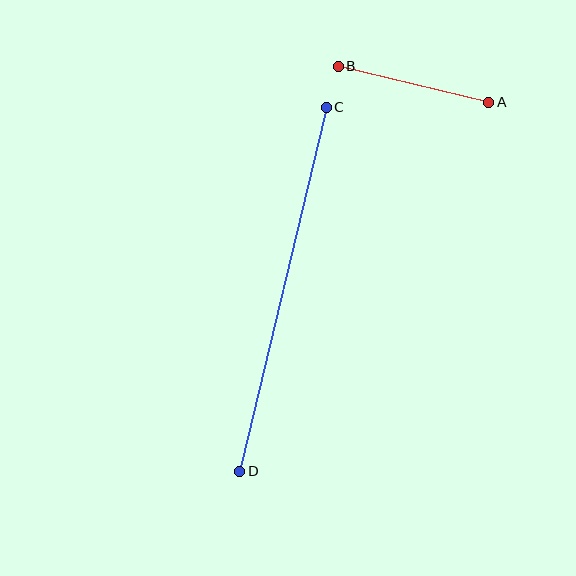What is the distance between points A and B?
The distance is approximately 155 pixels.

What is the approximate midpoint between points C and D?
The midpoint is at approximately (283, 289) pixels.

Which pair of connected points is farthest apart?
Points C and D are farthest apart.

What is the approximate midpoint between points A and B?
The midpoint is at approximately (413, 84) pixels.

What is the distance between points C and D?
The distance is approximately 374 pixels.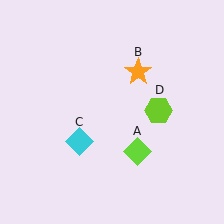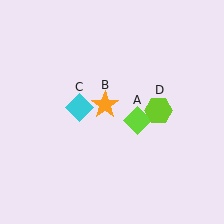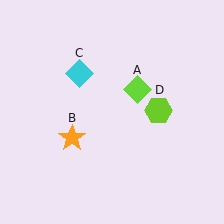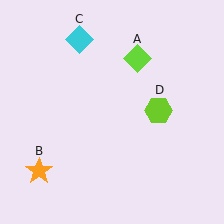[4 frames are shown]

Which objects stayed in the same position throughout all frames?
Lime hexagon (object D) remained stationary.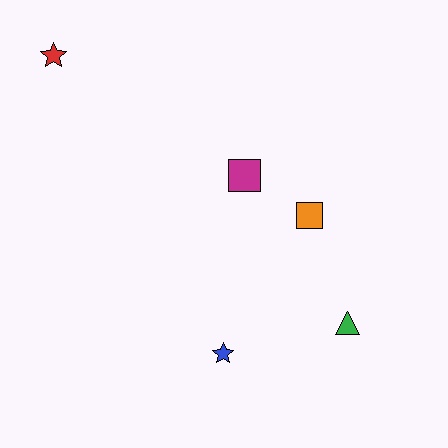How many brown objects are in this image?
There are no brown objects.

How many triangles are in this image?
There is 1 triangle.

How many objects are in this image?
There are 5 objects.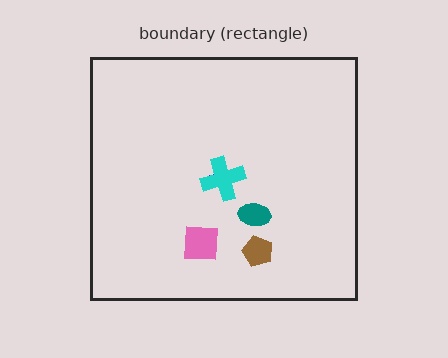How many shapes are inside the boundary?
5 inside, 0 outside.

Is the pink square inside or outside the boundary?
Inside.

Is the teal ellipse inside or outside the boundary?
Inside.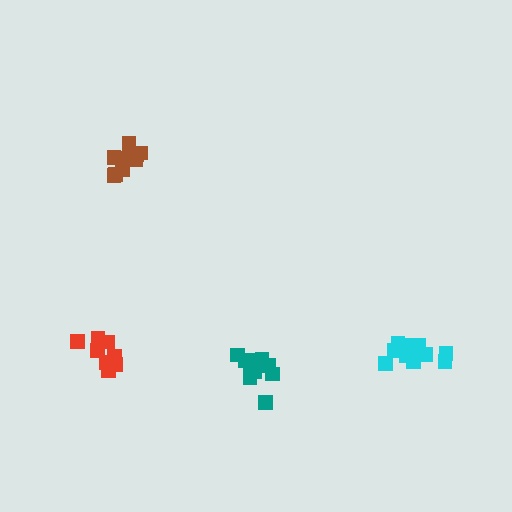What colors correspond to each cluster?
The clusters are colored: cyan, teal, brown, red.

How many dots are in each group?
Group 1: 12 dots, Group 2: 11 dots, Group 3: 9 dots, Group 4: 8 dots (40 total).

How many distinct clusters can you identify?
There are 4 distinct clusters.